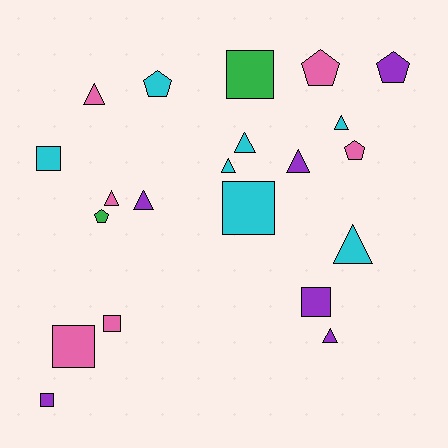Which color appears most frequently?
Cyan, with 7 objects.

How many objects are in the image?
There are 21 objects.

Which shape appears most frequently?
Triangle, with 9 objects.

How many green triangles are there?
There are no green triangles.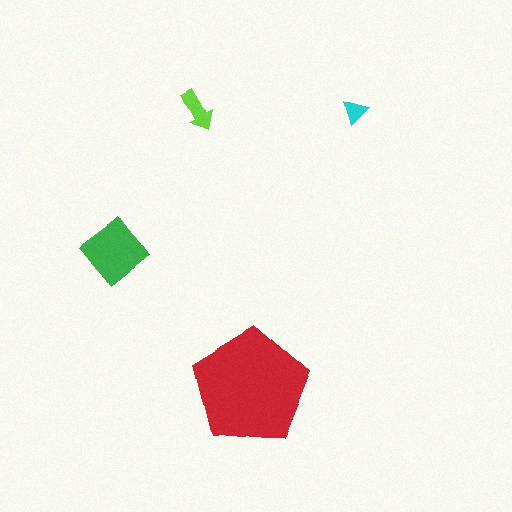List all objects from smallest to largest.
The cyan triangle, the lime arrow, the green diamond, the red pentagon.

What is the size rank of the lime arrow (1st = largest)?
3rd.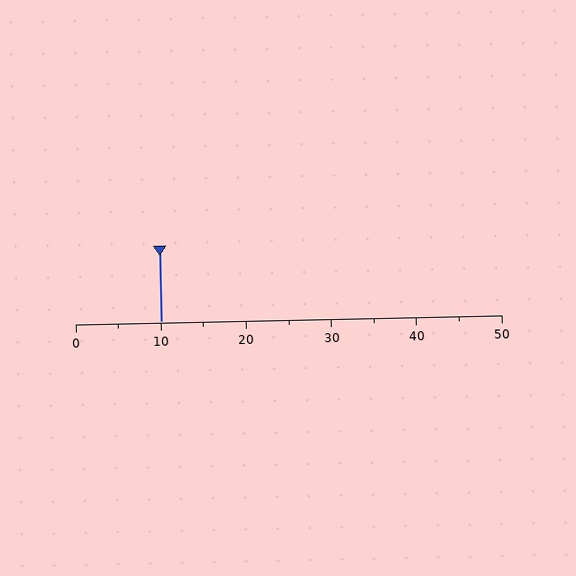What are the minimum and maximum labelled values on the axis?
The axis runs from 0 to 50.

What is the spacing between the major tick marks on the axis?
The major ticks are spaced 10 apart.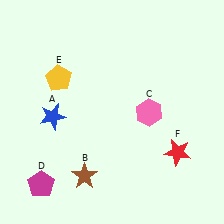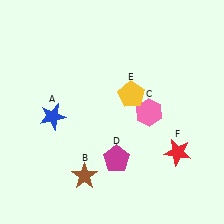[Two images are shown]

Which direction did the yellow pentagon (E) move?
The yellow pentagon (E) moved right.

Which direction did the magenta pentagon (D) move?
The magenta pentagon (D) moved right.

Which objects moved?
The objects that moved are: the magenta pentagon (D), the yellow pentagon (E).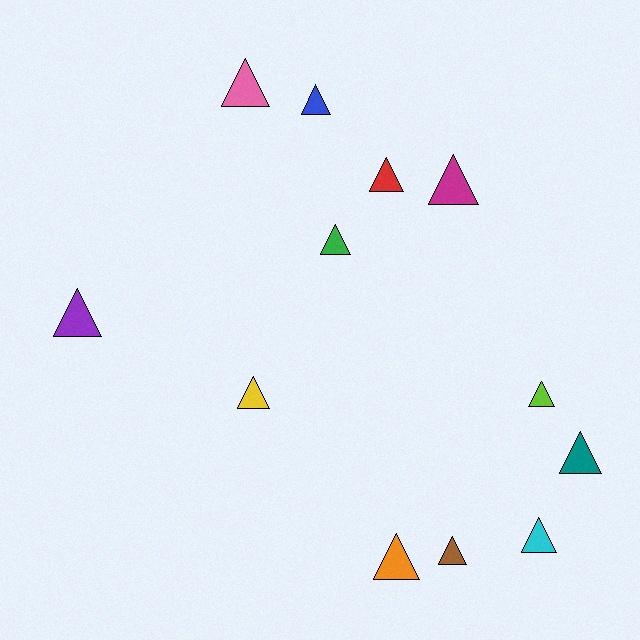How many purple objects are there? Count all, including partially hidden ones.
There is 1 purple object.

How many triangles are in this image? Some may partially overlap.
There are 12 triangles.